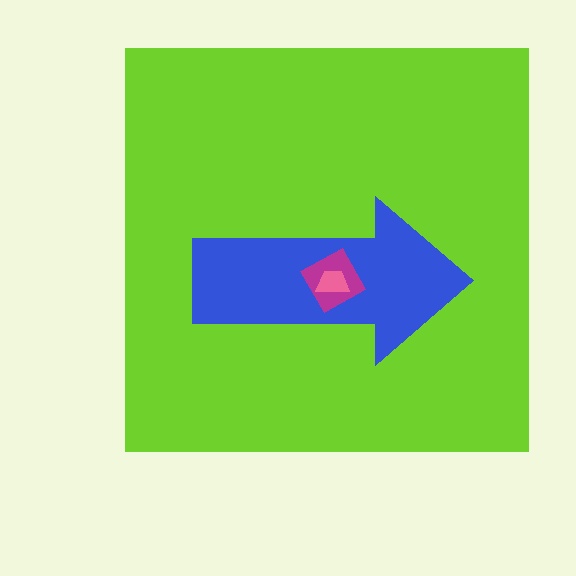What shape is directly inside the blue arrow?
The magenta diamond.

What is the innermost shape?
The pink trapezoid.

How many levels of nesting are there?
4.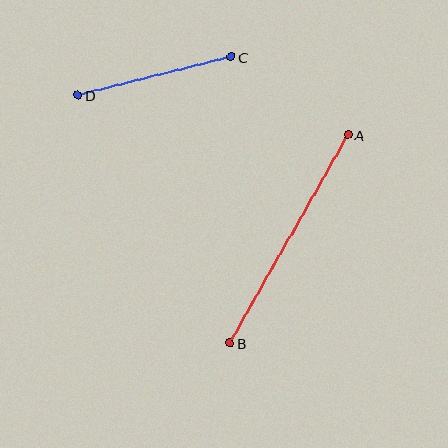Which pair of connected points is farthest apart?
Points A and B are farthest apart.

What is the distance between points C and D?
The distance is approximately 158 pixels.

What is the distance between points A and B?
The distance is approximately 239 pixels.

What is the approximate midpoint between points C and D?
The midpoint is at approximately (154, 76) pixels.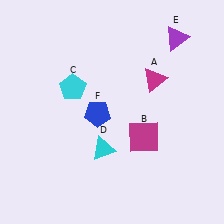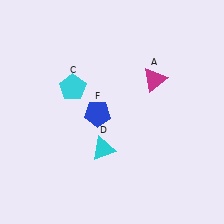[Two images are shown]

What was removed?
The purple triangle (E), the magenta square (B) were removed in Image 2.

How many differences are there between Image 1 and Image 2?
There are 2 differences between the two images.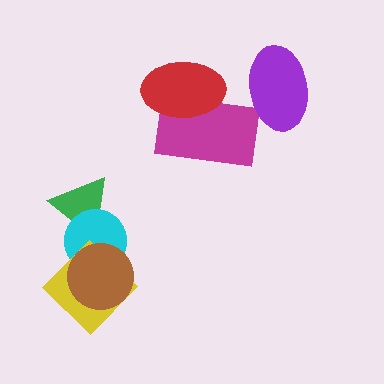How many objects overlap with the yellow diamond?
2 objects overlap with the yellow diamond.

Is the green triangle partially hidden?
Yes, it is partially covered by another shape.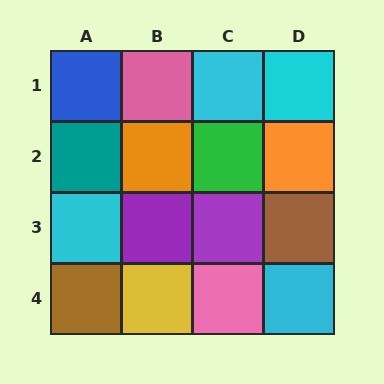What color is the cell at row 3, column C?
Purple.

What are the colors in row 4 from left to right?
Brown, yellow, pink, cyan.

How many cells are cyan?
4 cells are cyan.